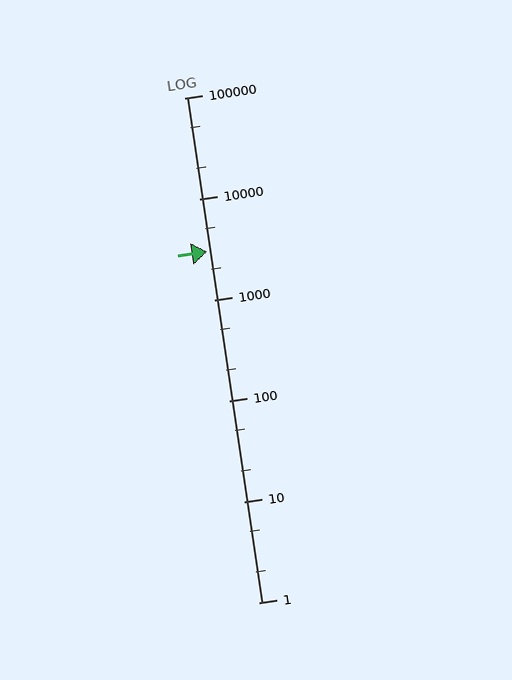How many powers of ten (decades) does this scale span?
The scale spans 5 decades, from 1 to 100000.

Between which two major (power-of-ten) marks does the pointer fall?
The pointer is between 1000 and 10000.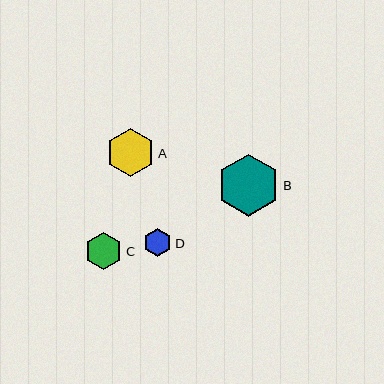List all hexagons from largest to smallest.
From largest to smallest: B, A, C, D.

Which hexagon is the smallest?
Hexagon D is the smallest with a size of approximately 28 pixels.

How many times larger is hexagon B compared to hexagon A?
Hexagon B is approximately 1.3 times the size of hexagon A.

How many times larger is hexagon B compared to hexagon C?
Hexagon B is approximately 1.7 times the size of hexagon C.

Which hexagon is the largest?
Hexagon B is the largest with a size of approximately 62 pixels.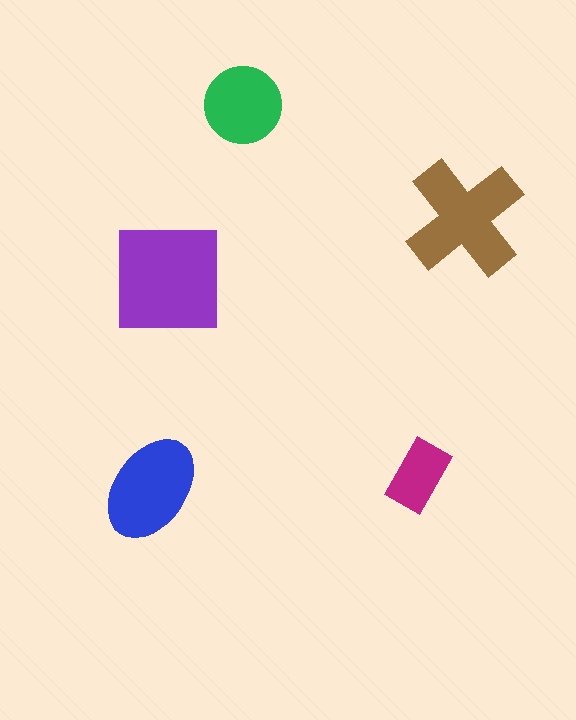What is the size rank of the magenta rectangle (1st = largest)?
5th.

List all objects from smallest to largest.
The magenta rectangle, the green circle, the blue ellipse, the brown cross, the purple square.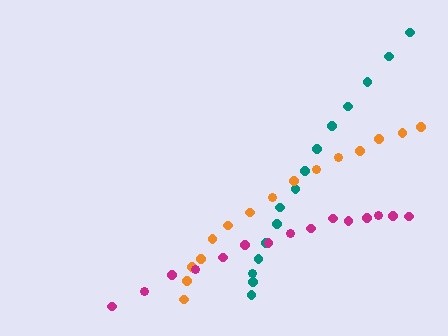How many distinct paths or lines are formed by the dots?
There are 3 distinct paths.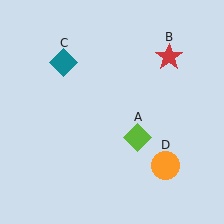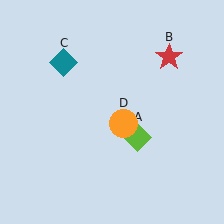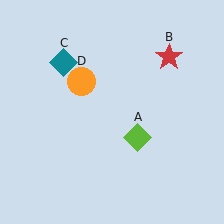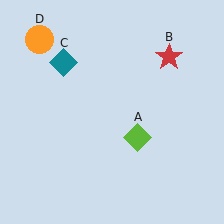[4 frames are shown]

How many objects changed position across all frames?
1 object changed position: orange circle (object D).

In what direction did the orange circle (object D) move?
The orange circle (object D) moved up and to the left.